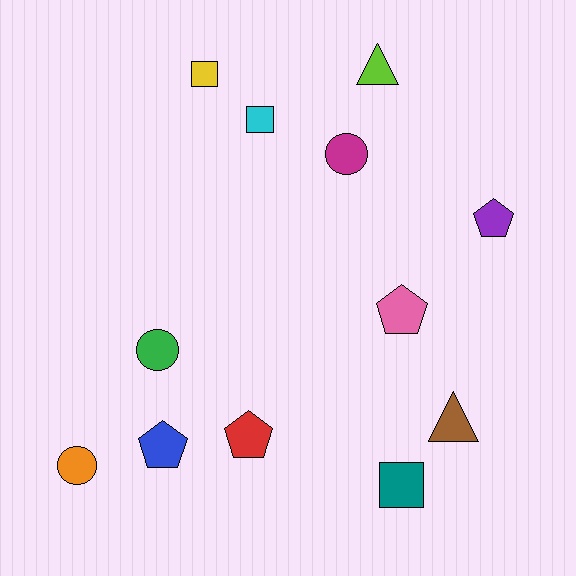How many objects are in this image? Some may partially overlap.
There are 12 objects.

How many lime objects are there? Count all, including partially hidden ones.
There is 1 lime object.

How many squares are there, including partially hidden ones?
There are 3 squares.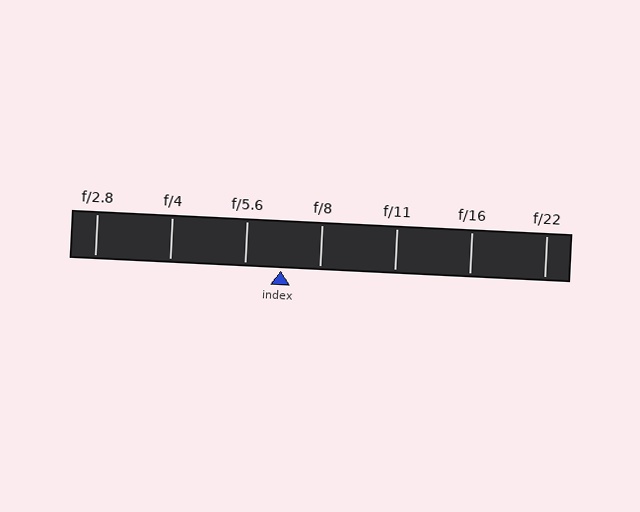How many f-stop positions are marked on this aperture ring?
There are 7 f-stop positions marked.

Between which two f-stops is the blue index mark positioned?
The index mark is between f/5.6 and f/8.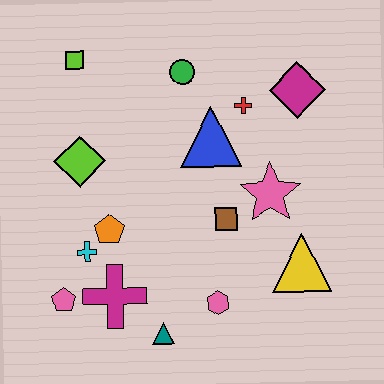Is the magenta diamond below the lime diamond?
No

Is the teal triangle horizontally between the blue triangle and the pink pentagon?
Yes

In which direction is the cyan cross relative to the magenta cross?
The cyan cross is above the magenta cross.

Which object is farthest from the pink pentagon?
The magenta diamond is farthest from the pink pentagon.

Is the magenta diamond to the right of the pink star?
Yes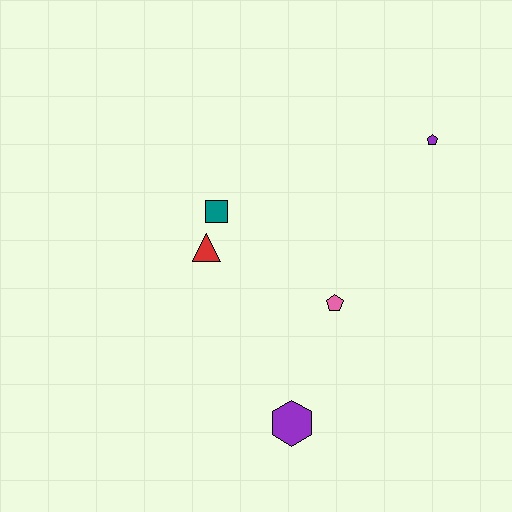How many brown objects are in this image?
There are no brown objects.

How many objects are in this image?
There are 5 objects.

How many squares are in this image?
There is 1 square.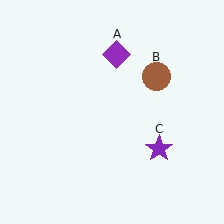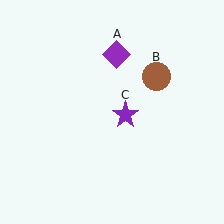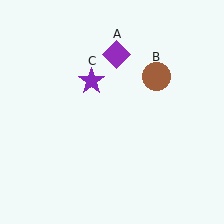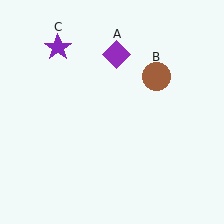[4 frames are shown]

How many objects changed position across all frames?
1 object changed position: purple star (object C).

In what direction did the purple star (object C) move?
The purple star (object C) moved up and to the left.